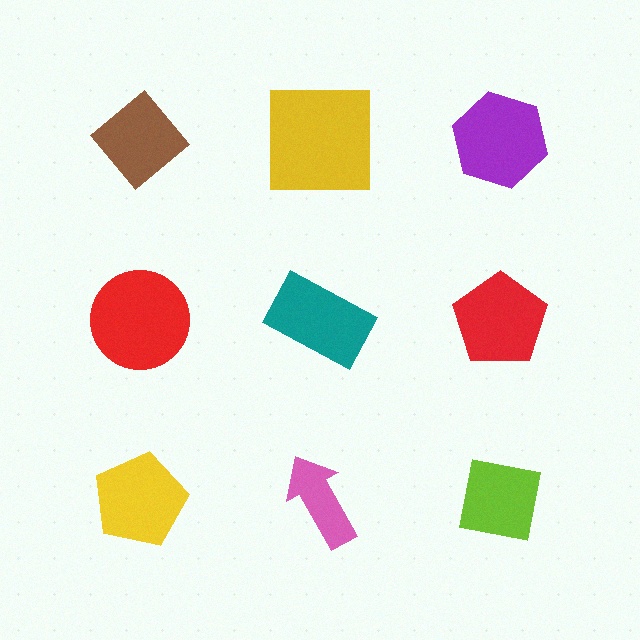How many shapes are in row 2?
3 shapes.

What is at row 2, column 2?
A teal rectangle.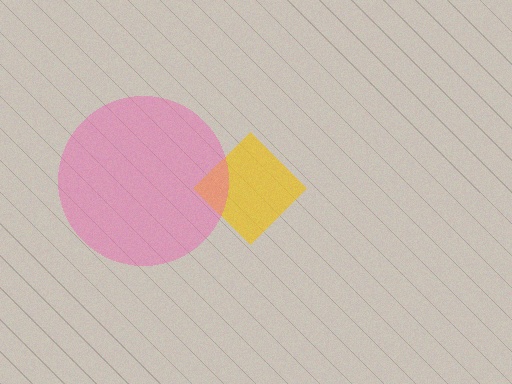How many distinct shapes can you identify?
There are 2 distinct shapes: a yellow diamond, a pink circle.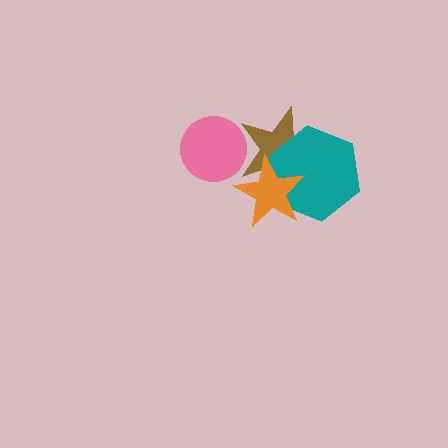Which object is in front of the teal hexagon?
The orange star is in front of the teal hexagon.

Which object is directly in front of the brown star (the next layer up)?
The teal hexagon is directly in front of the brown star.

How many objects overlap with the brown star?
3 objects overlap with the brown star.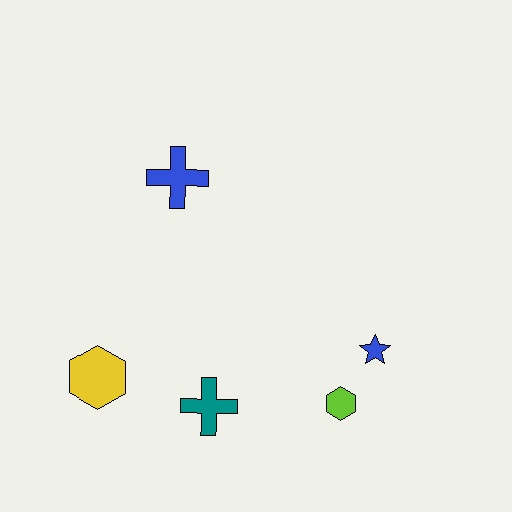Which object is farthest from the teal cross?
The blue cross is farthest from the teal cross.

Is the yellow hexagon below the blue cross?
Yes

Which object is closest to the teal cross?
The yellow hexagon is closest to the teal cross.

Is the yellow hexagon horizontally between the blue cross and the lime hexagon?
No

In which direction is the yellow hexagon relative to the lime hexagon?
The yellow hexagon is to the left of the lime hexagon.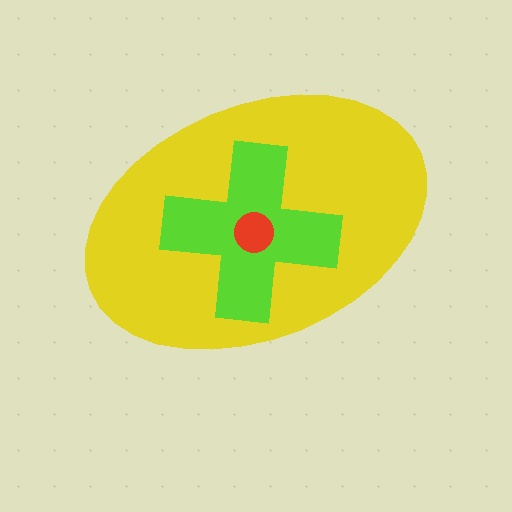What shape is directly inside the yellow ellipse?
The lime cross.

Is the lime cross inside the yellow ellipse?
Yes.